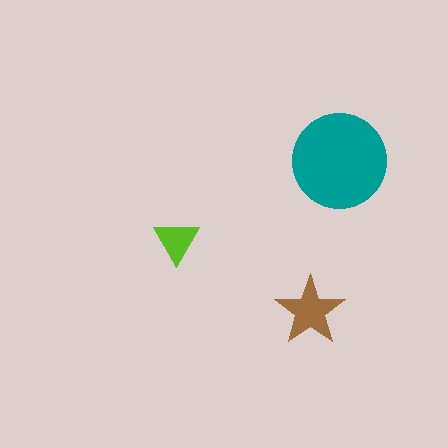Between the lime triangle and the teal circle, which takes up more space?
The teal circle.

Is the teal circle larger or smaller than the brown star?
Larger.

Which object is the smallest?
The lime triangle.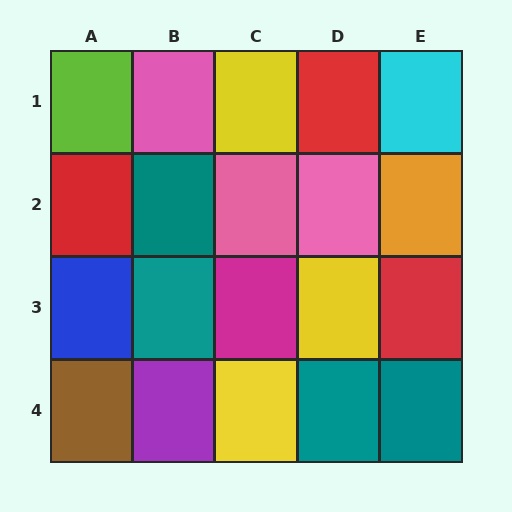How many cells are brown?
1 cell is brown.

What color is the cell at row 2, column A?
Red.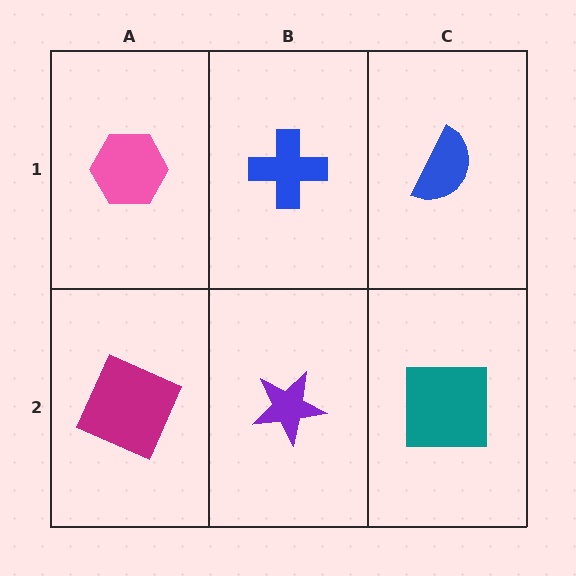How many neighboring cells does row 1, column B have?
3.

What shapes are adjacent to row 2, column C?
A blue semicircle (row 1, column C), a purple star (row 2, column B).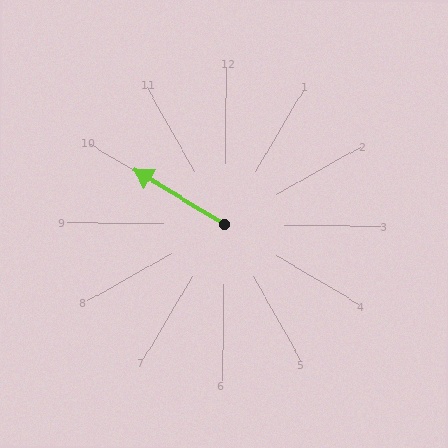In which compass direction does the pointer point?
Northwest.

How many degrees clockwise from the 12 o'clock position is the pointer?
Approximately 300 degrees.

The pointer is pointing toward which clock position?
Roughly 10 o'clock.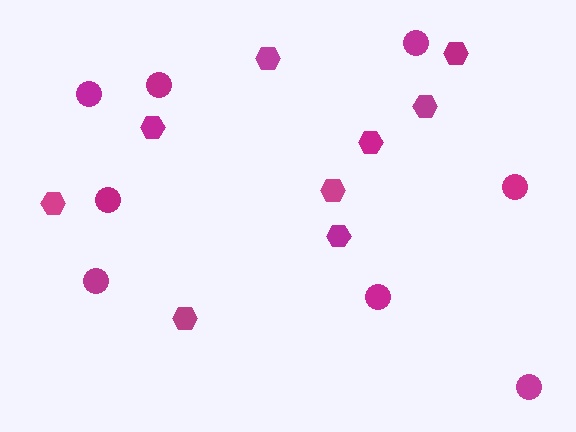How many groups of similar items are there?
There are 2 groups: one group of circles (8) and one group of hexagons (9).